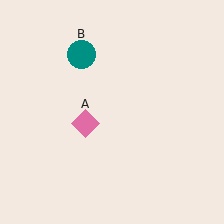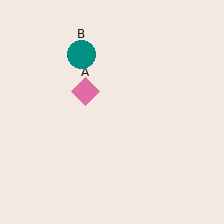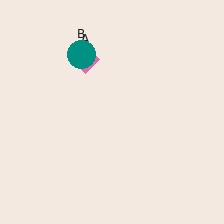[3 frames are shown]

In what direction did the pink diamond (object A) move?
The pink diamond (object A) moved up.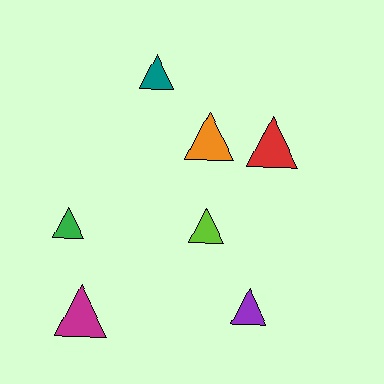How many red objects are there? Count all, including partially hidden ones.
There is 1 red object.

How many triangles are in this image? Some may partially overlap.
There are 7 triangles.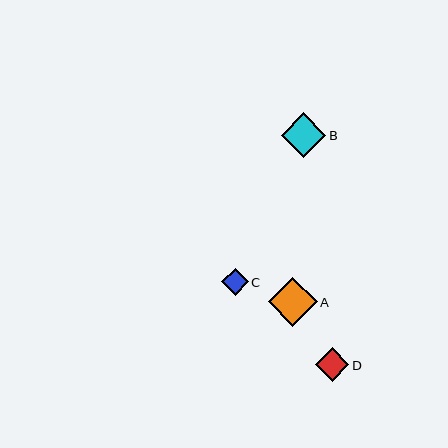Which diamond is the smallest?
Diamond C is the smallest with a size of approximately 27 pixels.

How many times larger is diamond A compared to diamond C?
Diamond A is approximately 1.8 times the size of diamond C.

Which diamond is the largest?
Diamond A is the largest with a size of approximately 49 pixels.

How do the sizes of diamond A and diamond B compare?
Diamond A and diamond B are approximately the same size.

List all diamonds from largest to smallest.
From largest to smallest: A, B, D, C.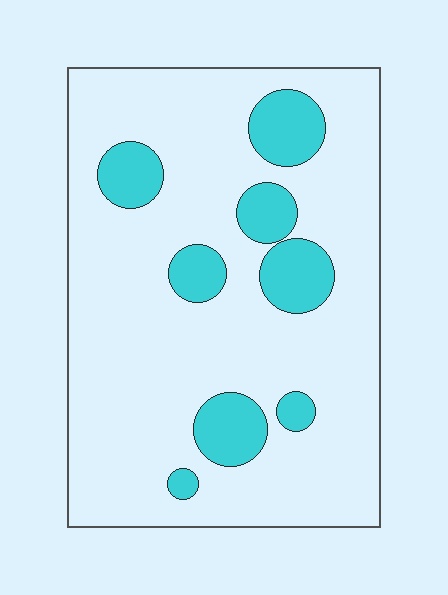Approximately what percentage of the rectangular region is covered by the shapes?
Approximately 15%.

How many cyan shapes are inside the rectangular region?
8.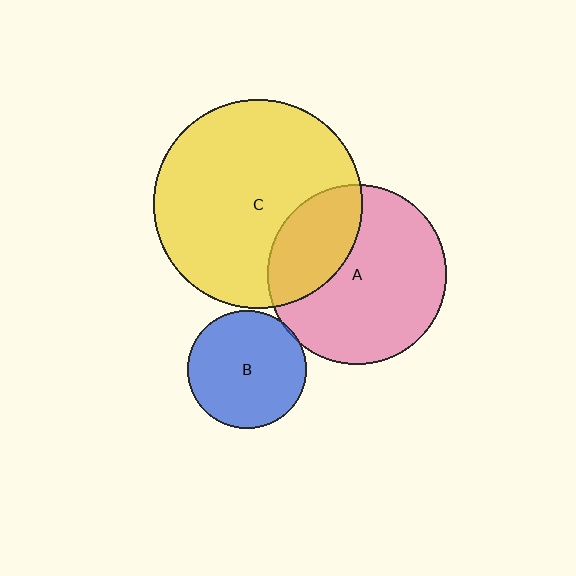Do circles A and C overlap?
Yes.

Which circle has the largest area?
Circle C (yellow).